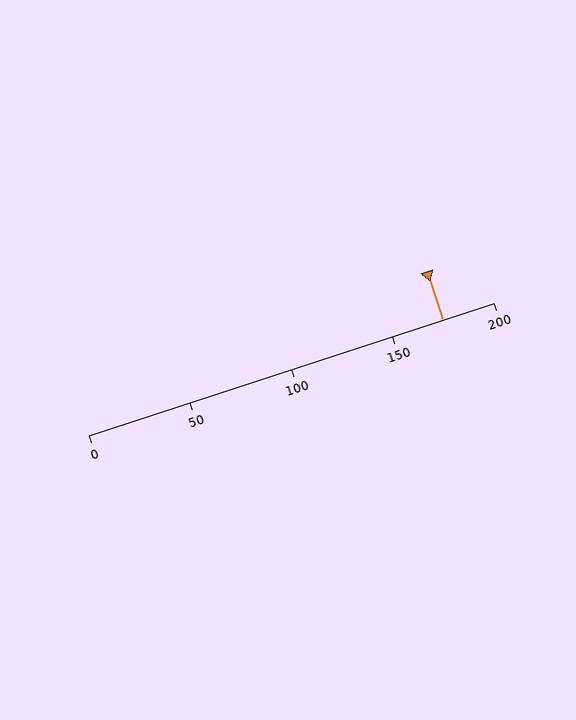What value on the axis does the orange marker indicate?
The marker indicates approximately 175.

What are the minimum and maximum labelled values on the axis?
The axis runs from 0 to 200.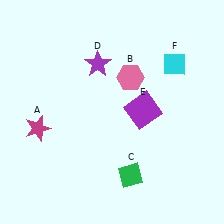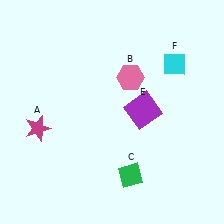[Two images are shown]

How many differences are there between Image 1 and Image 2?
There is 1 difference between the two images.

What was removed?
The purple star (D) was removed in Image 2.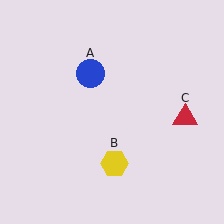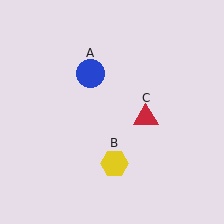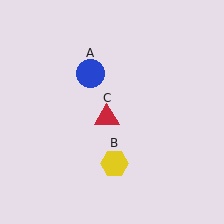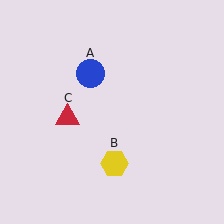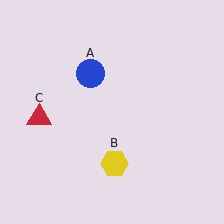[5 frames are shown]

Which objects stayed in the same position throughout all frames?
Blue circle (object A) and yellow hexagon (object B) remained stationary.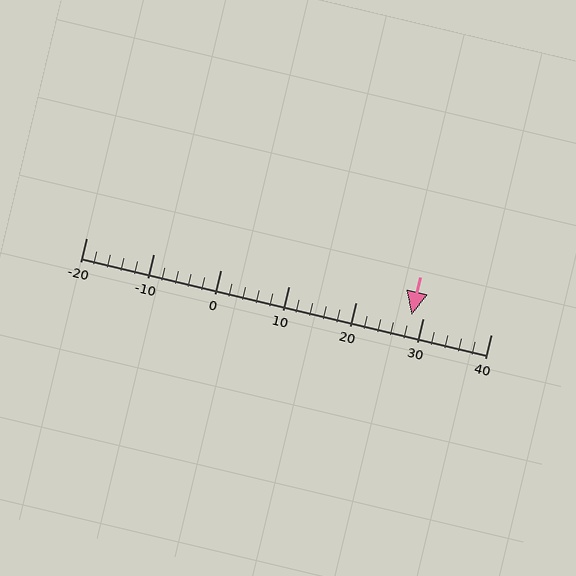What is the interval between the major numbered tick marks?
The major tick marks are spaced 10 units apart.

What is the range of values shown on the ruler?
The ruler shows values from -20 to 40.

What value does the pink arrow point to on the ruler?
The pink arrow points to approximately 28.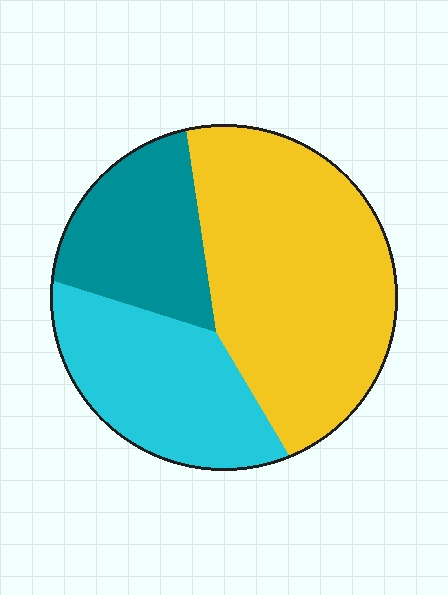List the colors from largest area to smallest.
From largest to smallest: yellow, cyan, teal.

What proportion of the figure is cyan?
Cyan covers about 30% of the figure.